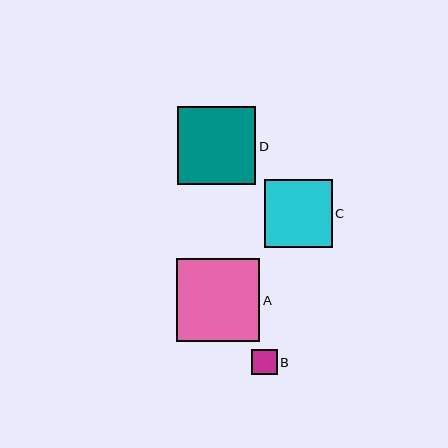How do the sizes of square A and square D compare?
Square A and square D are approximately the same size.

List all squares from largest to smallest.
From largest to smallest: A, D, C, B.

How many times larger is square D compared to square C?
Square D is approximately 1.1 times the size of square C.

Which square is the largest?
Square A is the largest with a size of approximately 83 pixels.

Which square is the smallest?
Square B is the smallest with a size of approximately 26 pixels.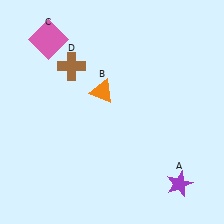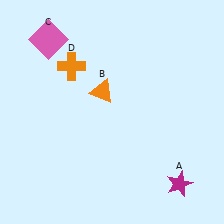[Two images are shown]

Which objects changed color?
A changed from purple to magenta. D changed from brown to orange.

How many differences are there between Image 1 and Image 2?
There are 2 differences between the two images.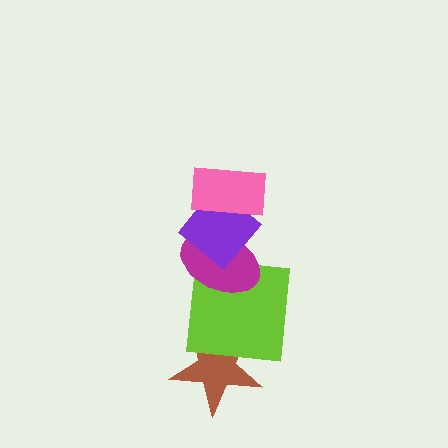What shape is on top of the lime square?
The magenta ellipse is on top of the lime square.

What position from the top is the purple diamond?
The purple diamond is 2nd from the top.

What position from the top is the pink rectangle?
The pink rectangle is 1st from the top.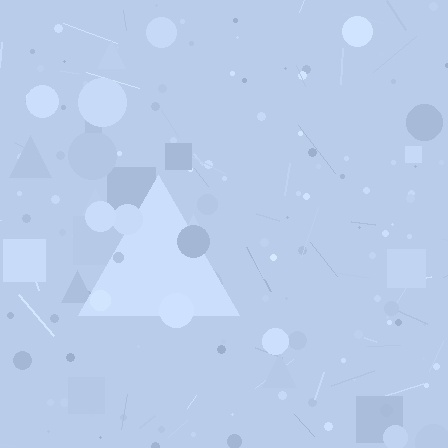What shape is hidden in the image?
A triangle is hidden in the image.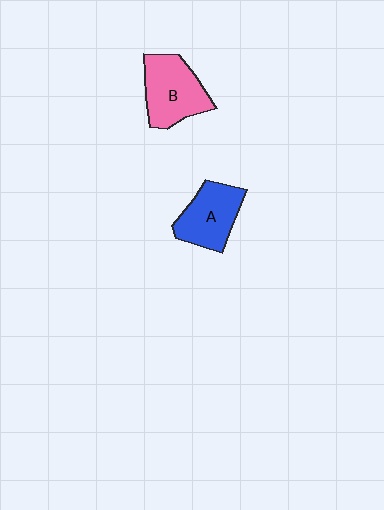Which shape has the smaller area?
Shape A (blue).